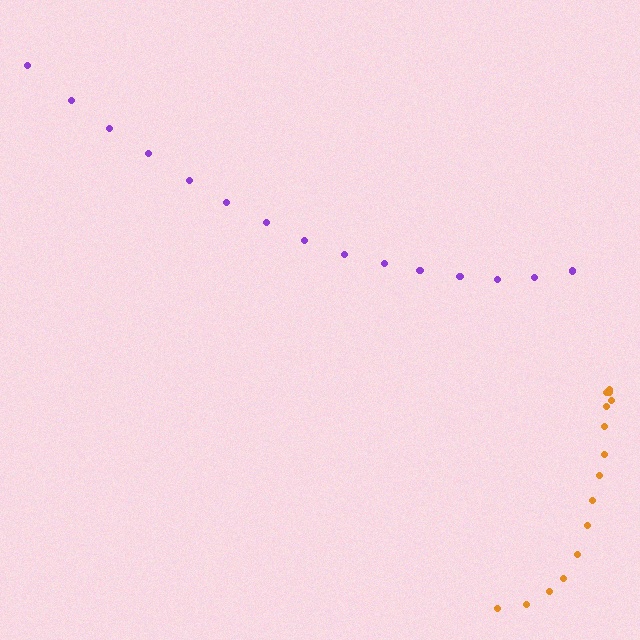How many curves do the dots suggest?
There are 2 distinct paths.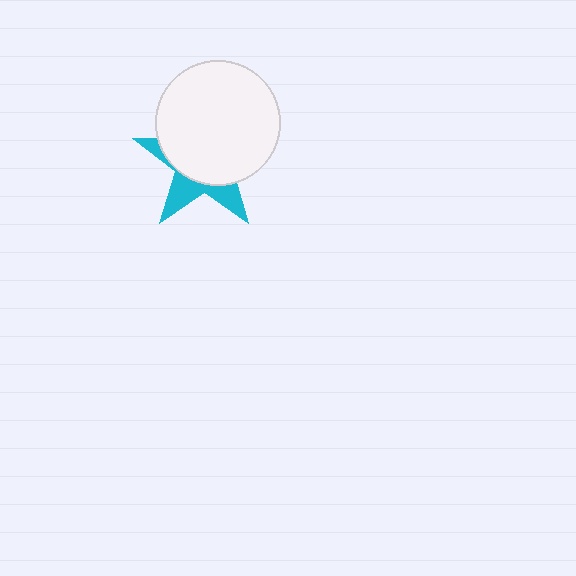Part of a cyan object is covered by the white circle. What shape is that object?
It is a star.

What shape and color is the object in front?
The object in front is a white circle.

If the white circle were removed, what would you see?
You would see the complete cyan star.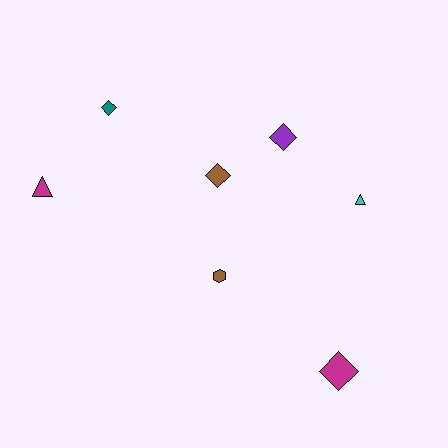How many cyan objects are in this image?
There is 1 cyan object.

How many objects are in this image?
There are 7 objects.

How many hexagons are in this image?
There is 1 hexagon.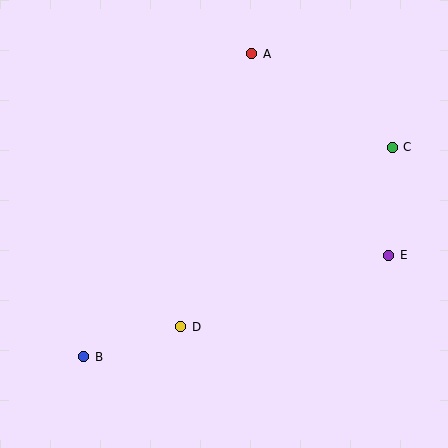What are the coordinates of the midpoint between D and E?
The midpoint between D and E is at (285, 291).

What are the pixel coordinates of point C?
Point C is at (392, 147).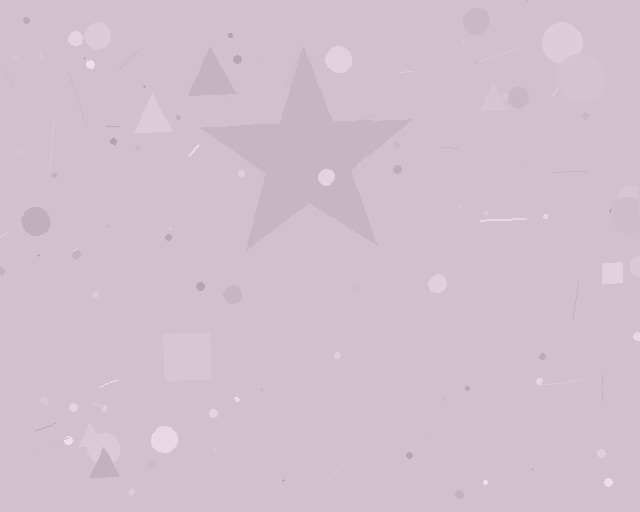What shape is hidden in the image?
A star is hidden in the image.